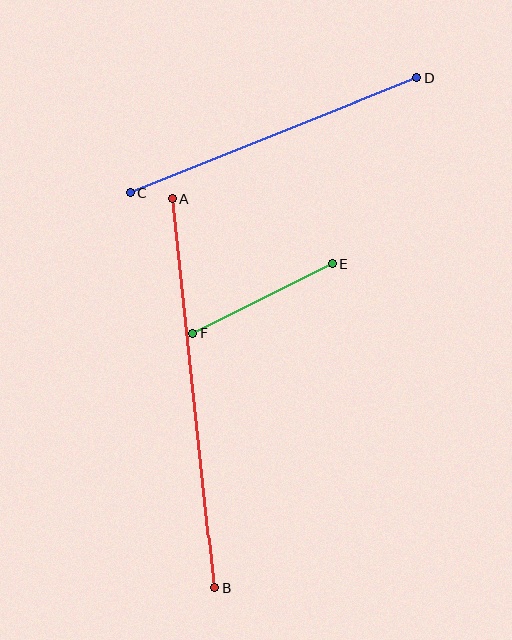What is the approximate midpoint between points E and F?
The midpoint is at approximately (262, 299) pixels.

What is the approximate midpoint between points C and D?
The midpoint is at approximately (273, 135) pixels.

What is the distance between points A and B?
The distance is approximately 391 pixels.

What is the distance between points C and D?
The distance is approximately 310 pixels.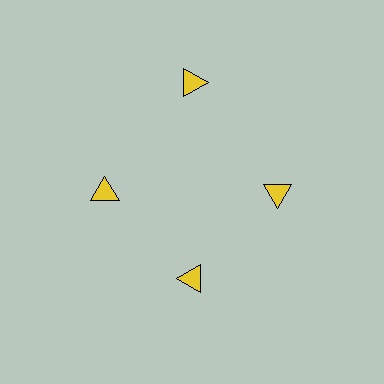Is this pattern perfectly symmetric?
No. The 4 yellow triangles are arranged in a ring, but one element near the 12 o'clock position is pushed outward from the center, breaking the 4-fold rotational symmetry.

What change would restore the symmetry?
The symmetry would be restored by moving it inward, back onto the ring so that all 4 triangles sit at equal angles and equal distance from the center.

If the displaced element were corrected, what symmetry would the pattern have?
It would have 4-fold rotational symmetry — the pattern would map onto itself every 90 degrees.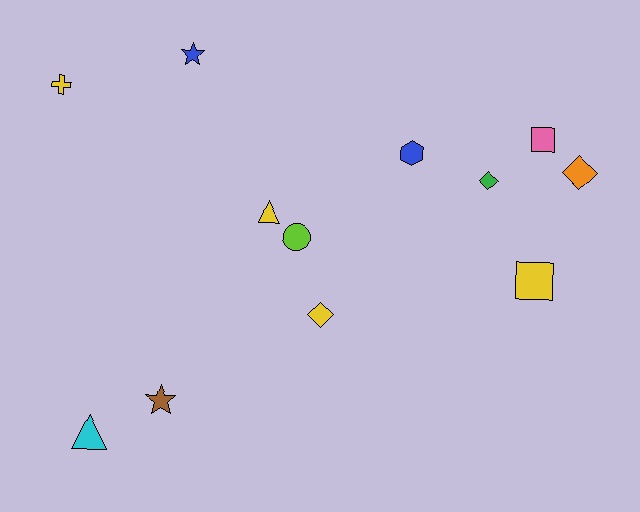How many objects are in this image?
There are 12 objects.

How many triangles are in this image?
There are 2 triangles.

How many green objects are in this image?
There is 1 green object.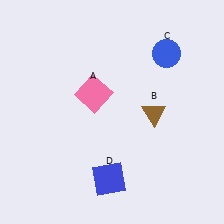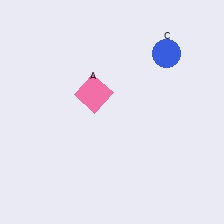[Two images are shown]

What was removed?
The blue square (D), the brown triangle (B) were removed in Image 2.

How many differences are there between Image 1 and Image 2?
There are 2 differences between the two images.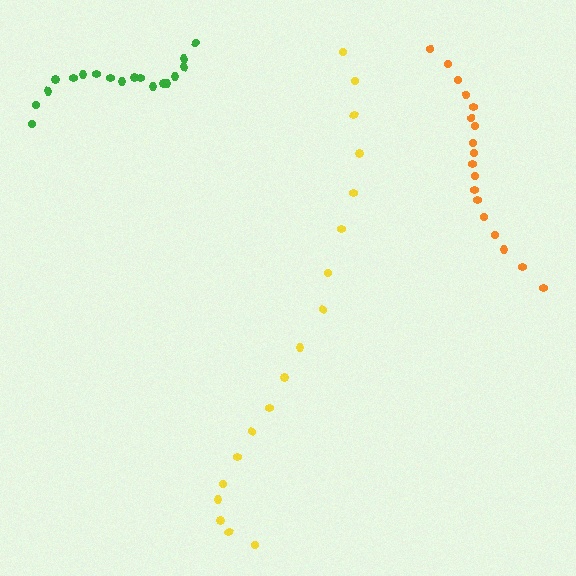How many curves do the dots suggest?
There are 3 distinct paths.